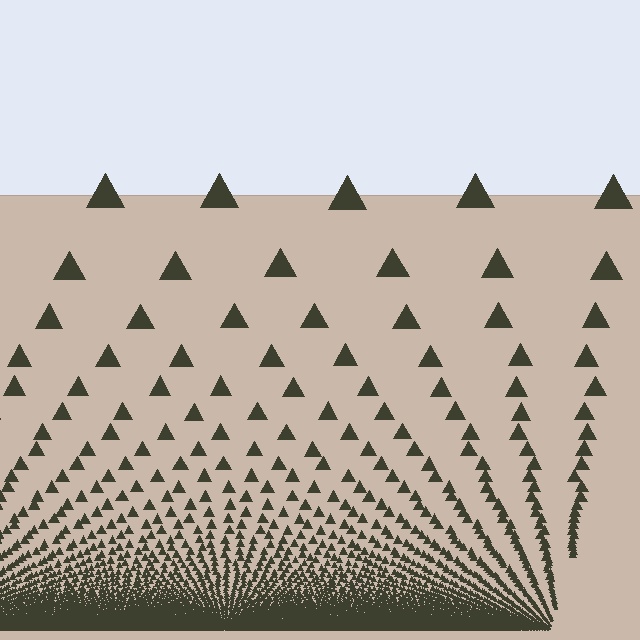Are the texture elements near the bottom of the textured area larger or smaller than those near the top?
Smaller. The gradient is inverted — elements near the bottom are smaller and denser.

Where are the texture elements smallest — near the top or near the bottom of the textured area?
Near the bottom.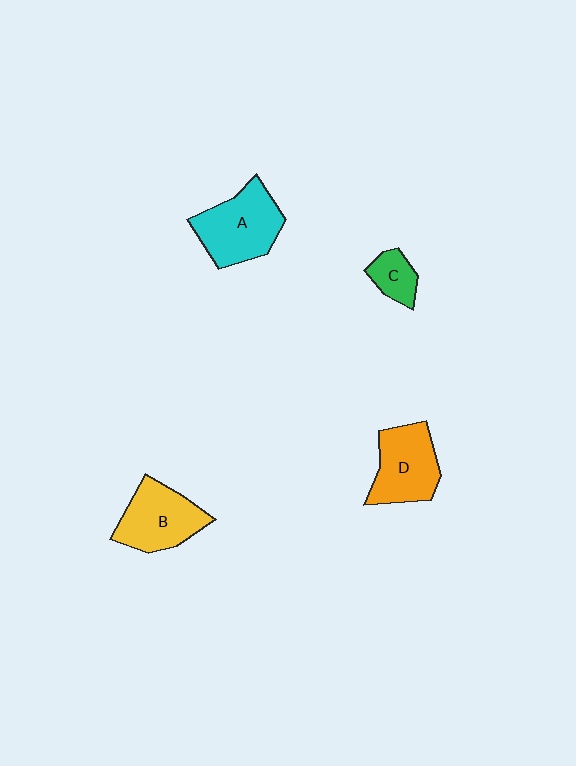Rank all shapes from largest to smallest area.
From largest to smallest: A (cyan), B (yellow), D (orange), C (green).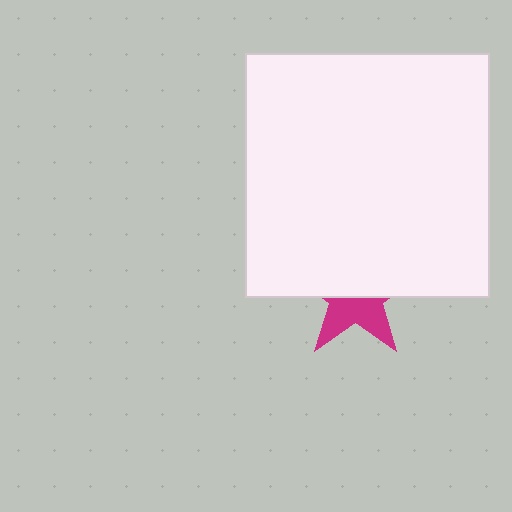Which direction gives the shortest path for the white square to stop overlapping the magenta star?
Moving up gives the shortest separation.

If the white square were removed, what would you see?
You would see the complete magenta star.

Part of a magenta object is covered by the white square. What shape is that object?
It is a star.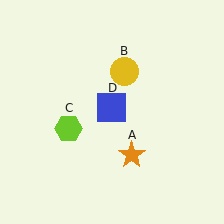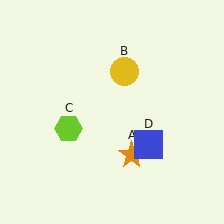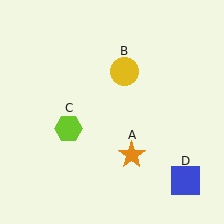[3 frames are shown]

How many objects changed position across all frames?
1 object changed position: blue square (object D).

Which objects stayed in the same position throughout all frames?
Orange star (object A) and yellow circle (object B) and lime hexagon (object C) remained stationary.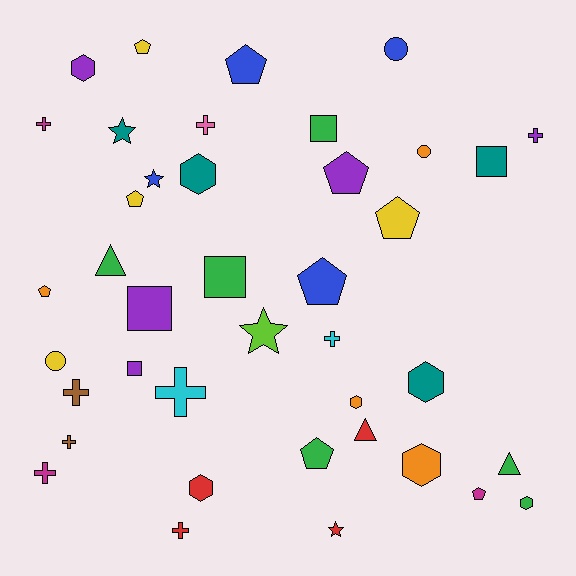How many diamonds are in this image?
There are no diamonds.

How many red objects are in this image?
There are 4 red objects.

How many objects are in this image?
There are 40 objects.